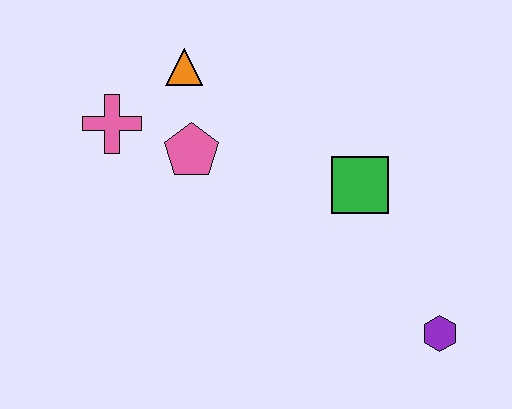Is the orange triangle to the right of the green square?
No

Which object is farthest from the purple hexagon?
The pink cross is farthest from the purple hexagon.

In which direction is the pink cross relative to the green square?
The pink cross is to the left of the green square.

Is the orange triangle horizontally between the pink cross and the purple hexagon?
Yes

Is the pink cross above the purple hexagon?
Yes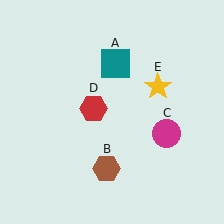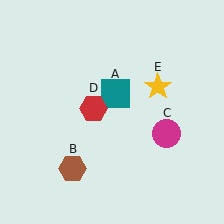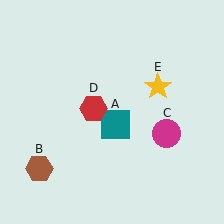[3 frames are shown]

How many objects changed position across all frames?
2 objects changed position: teal square (object A), brown hexagon (object B).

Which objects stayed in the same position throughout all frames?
Magenta circle (object C) and red hexagon (object D) and yellow star (object E) remained stationary.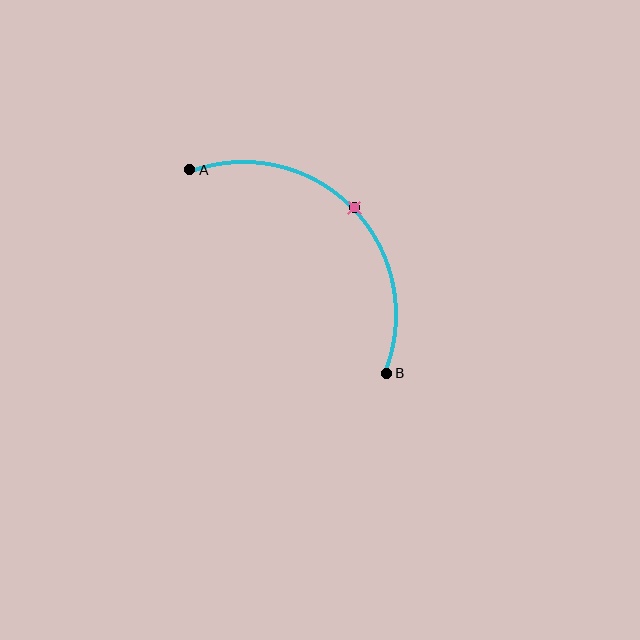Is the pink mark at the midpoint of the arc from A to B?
Yes. The pink mark lies on the arc at equal arc-length from both A and B — it is the arc midpoint.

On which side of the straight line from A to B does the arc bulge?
The arc bulges above and to the right of the straight line connecting A and B.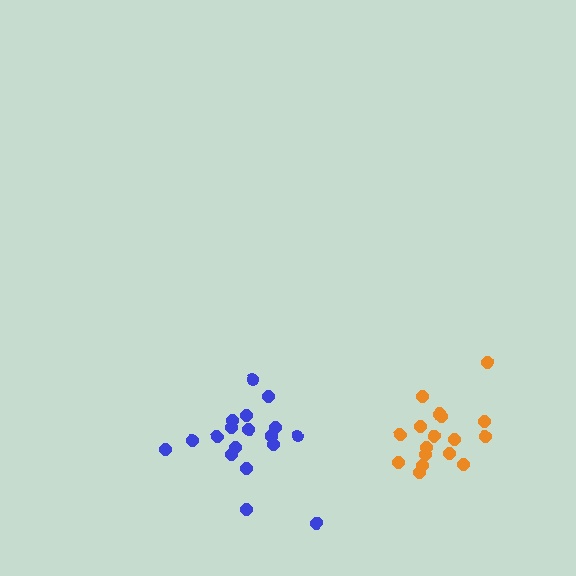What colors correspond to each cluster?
The clusters are colored: blue, orange.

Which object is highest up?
The orange cluster is topmost.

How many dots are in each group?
Group 1: 18 dots, Group 2: 17 dots (35 total).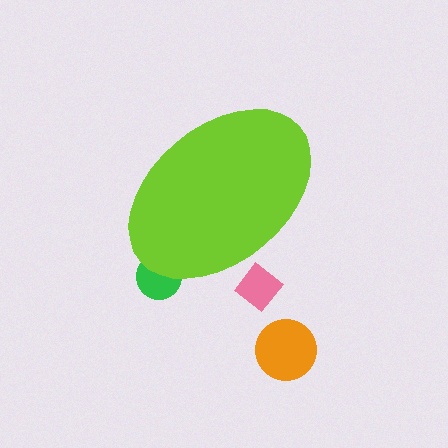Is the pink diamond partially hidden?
Yes, the pink diamond is partially hidden behind the lime ellipse.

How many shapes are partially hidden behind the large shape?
2 shapes are partially hidden.